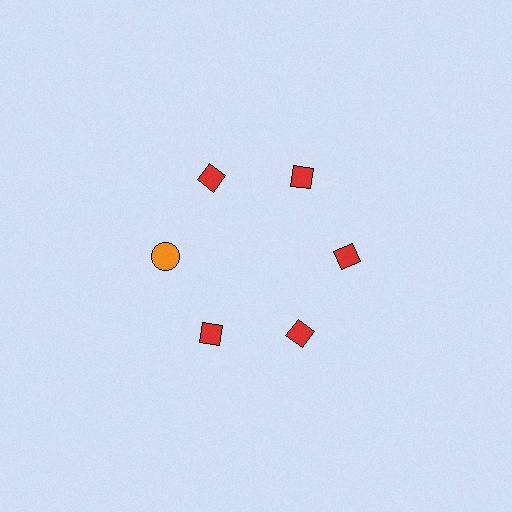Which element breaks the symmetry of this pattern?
The orange circle at roughly the 9 o'clock position breaks the symmetry. All other shapes are red diamonds.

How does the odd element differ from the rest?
It differs in both color (orange instead of red) and shape (circle instead of diamond).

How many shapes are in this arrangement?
There are 6 shapes arranged in a ring pattern.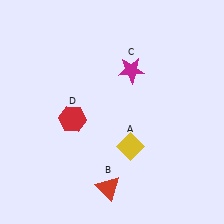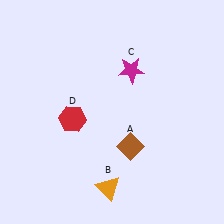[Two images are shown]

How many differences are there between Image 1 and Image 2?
There are 2 differences between the two images.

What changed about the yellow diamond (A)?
In Image 1, A is yellow. In Image 2, it changed to brown.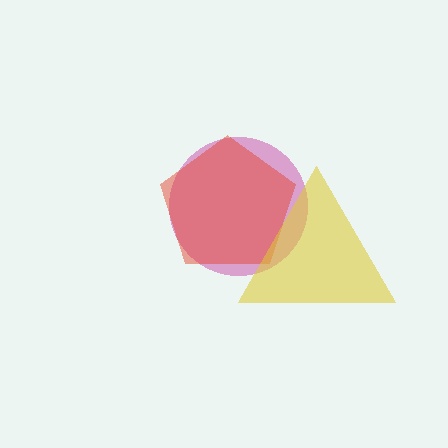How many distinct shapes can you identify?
There are 3 distinct shapes: a magenta circle, a red pentagon, a yellow triangle.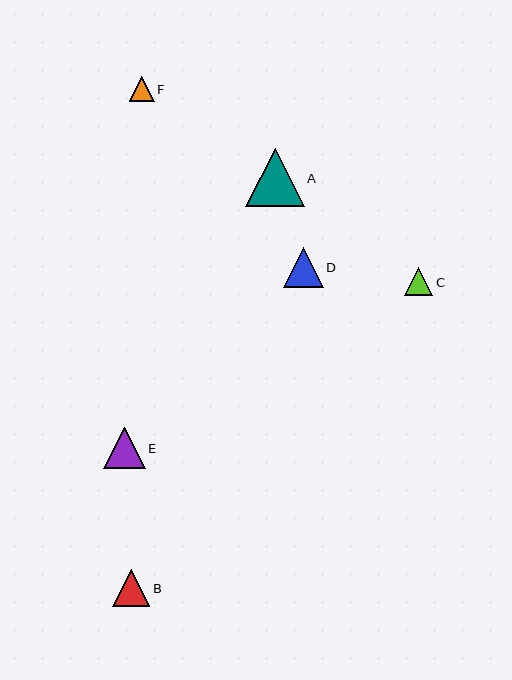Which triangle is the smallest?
Triangle F is the smallest with a size of approximately 25 pixels.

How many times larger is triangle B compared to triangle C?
Triangle B is approximately 1.3 times the size of triangle C.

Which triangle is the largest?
Triangle A is the largest with a size of approximately 59 pixels.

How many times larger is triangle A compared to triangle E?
Triangle A is approximately 1.4 times the size of triangle E.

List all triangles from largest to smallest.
From largest to smallest: A, E, D, B, C, F.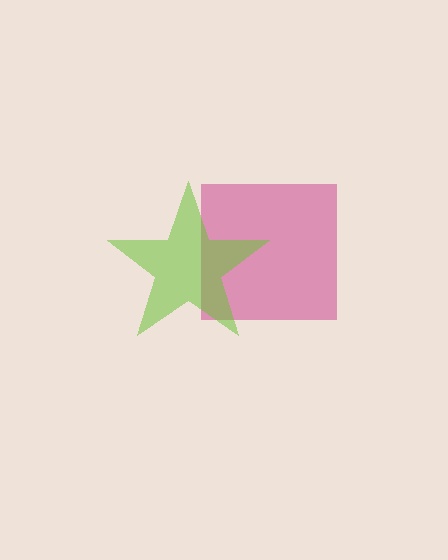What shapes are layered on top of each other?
The layered shapes are: a magenta square, a lime star.